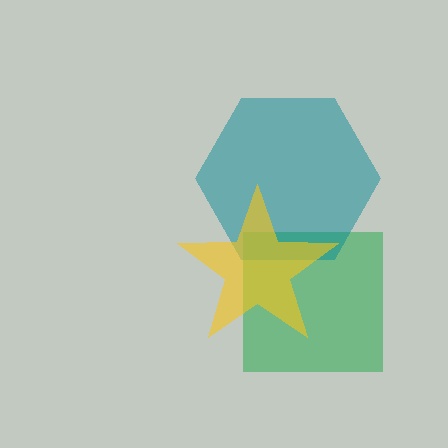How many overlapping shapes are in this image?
There are 3 overlapping shapes in the image.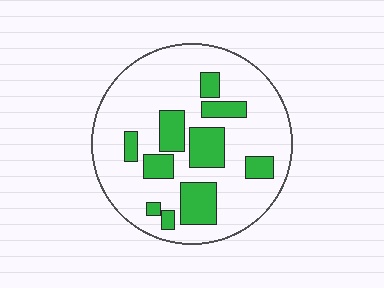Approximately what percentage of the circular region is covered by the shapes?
Approximately 25%.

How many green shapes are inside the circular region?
10.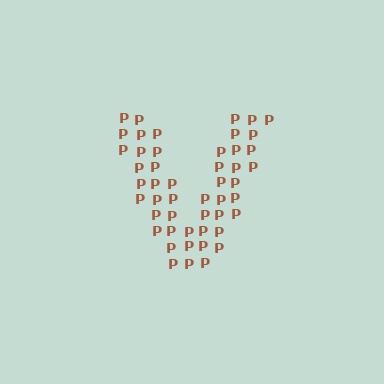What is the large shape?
The large shape is the letter V.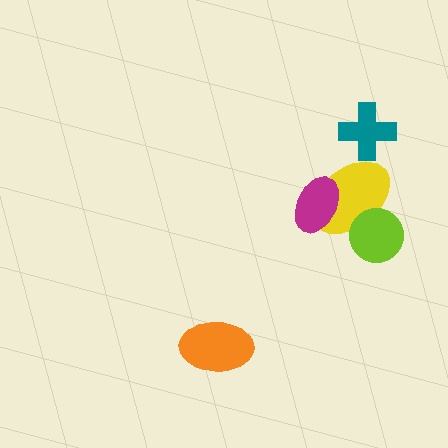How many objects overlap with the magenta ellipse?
1 object overlaps with the magenta ellipse.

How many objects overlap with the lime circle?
1 object overlaps with the lime circle.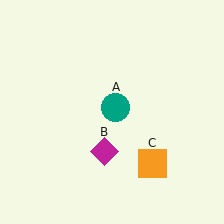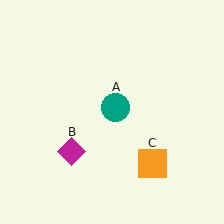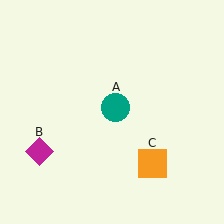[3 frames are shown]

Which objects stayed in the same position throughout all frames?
Teal circle (object A) and orange square (object C) remained stationary.